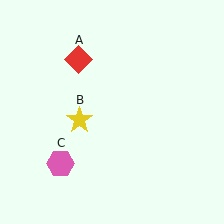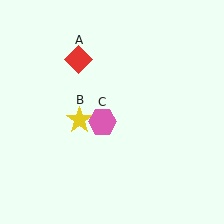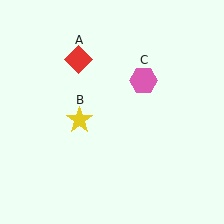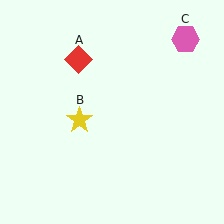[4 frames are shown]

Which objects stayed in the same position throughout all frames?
Red diamond (object A) and yellow star (object B) remained stationary.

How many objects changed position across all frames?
1 object changed position: pink hexagon (object C).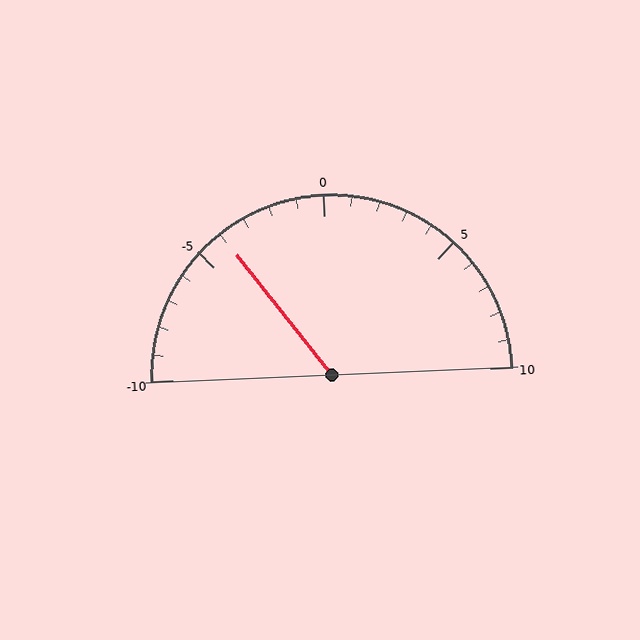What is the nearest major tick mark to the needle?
The nearest major tick mark is -5.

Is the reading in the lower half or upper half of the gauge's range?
The reading is in the lower half of the range (-10 to 10).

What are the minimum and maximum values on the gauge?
The gauge ranges from -10 to 10.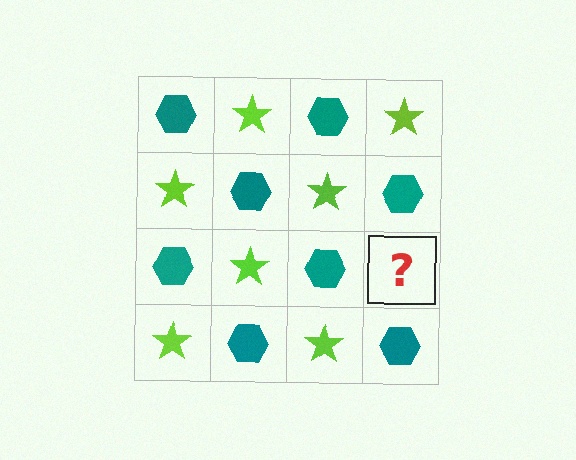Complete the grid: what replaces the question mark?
The question mark should be replaced with a lime star.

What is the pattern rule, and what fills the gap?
The rule is that it alternates teal hexagon and lime star in a checkerboard pattern. The gap should be filled with a lime star.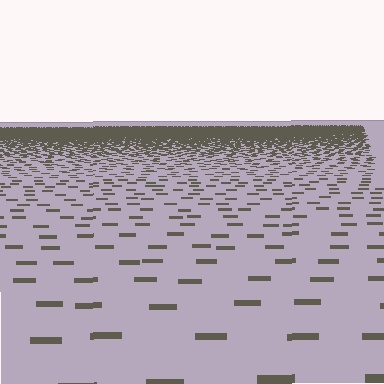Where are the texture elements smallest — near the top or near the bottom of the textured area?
Near the top.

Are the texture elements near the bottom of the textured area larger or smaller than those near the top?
Larger. Near the bottom, elements are closer to the viewer and appear at a bigger on-screen size.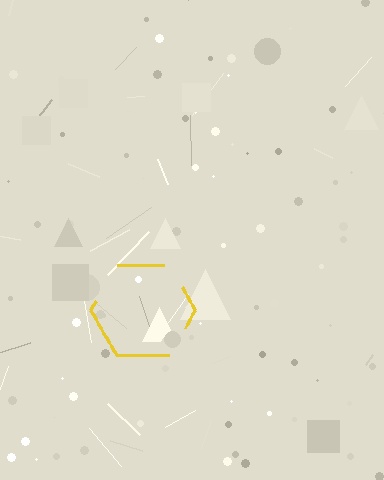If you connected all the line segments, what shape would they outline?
They would outline a hexagon.